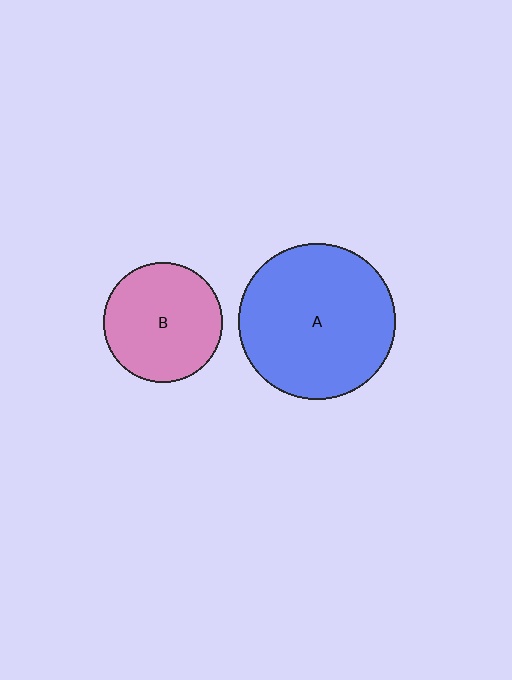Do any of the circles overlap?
No, none of the circles overlap.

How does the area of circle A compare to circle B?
Approximately 1.7 times.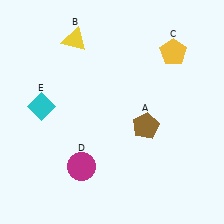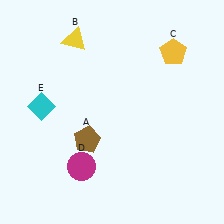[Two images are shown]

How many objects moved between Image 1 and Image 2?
1 object moved between the two images.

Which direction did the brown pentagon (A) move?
The brown pentagon (A) moved left.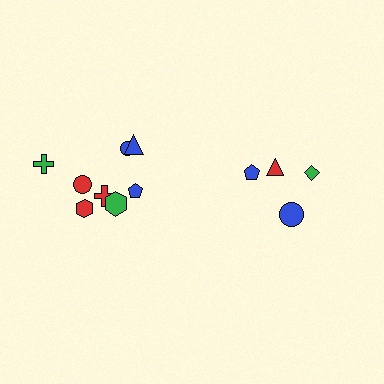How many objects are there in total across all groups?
There are 12 objects.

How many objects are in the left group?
There are 8 objects.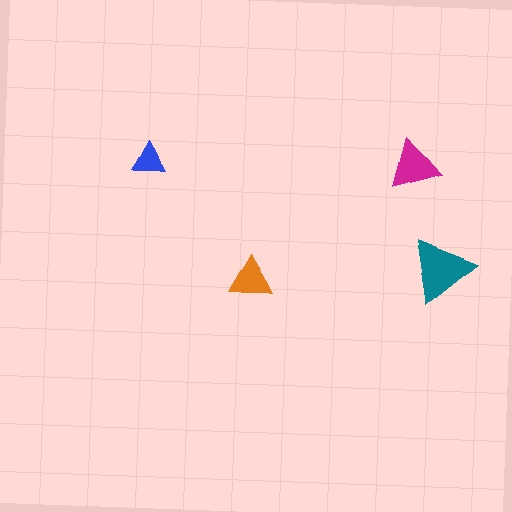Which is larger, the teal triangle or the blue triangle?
The teal one.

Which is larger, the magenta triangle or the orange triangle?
The magenta one.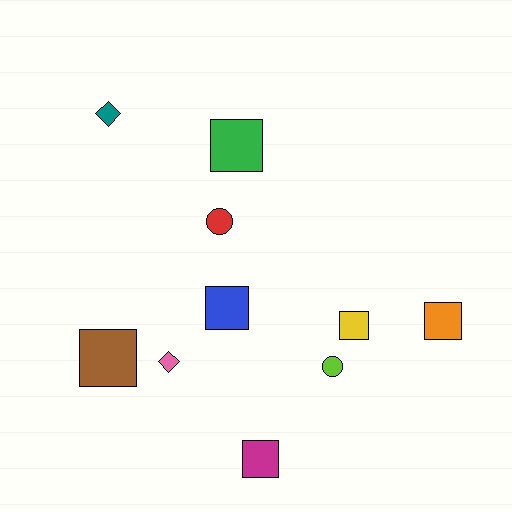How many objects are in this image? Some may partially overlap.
There are 10 objects.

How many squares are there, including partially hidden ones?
There are 6 squares.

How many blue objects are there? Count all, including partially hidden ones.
There is 1 blue object.